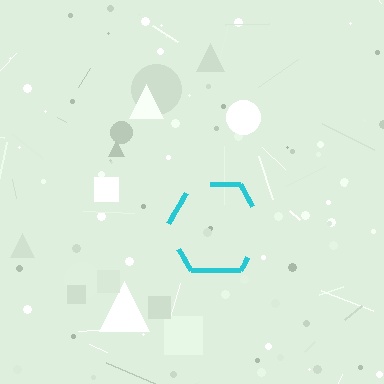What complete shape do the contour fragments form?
The contour fragments form a hexagon.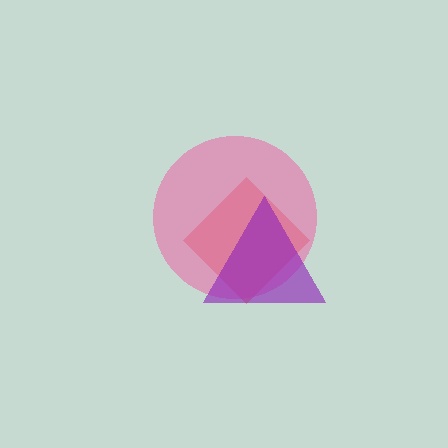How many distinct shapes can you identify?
There are 3 distinct shapes: a red diamond, a pink circle, a purple triangle.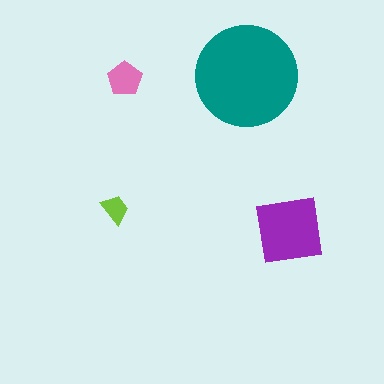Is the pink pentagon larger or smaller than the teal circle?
Smaller.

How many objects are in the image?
There are 4 objects in the image.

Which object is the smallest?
The lime trapezoid.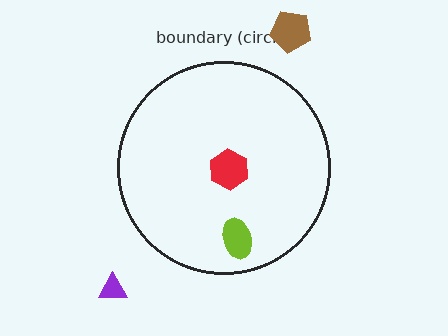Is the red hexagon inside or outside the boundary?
Inside.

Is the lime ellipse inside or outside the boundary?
Inside.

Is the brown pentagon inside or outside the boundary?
Outside.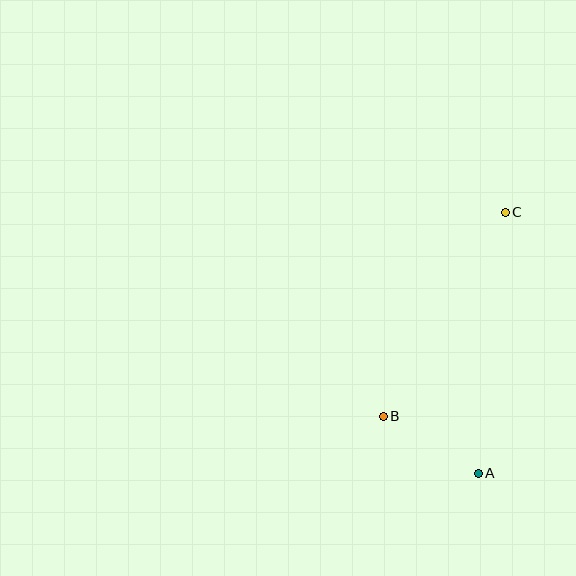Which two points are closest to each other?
Points A and B are closest to each other.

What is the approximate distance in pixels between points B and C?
The distance between B and C is approximately 238 pixels.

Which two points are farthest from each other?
Points A and C are farthest from each other.